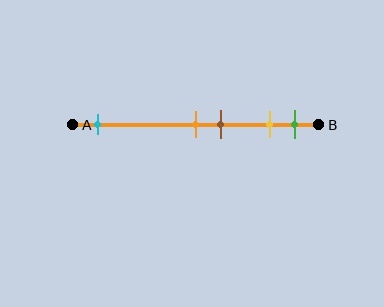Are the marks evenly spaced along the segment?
No, the marks are not evenly spaced.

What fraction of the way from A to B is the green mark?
The green mark is approximately 90% (0.9) of the way from A to B.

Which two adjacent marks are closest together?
The orange and brown marks are the closest adjacent pair.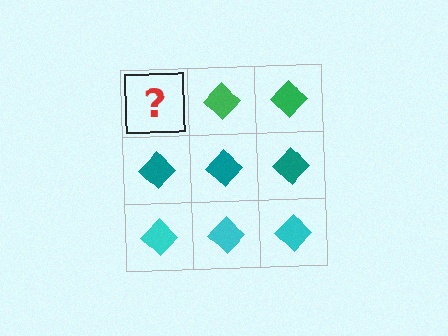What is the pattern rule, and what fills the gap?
The rule is that each row has a consistent color. The gap should be filled with a green diamond.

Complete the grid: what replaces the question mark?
The question mark should be replaced with a green diamond.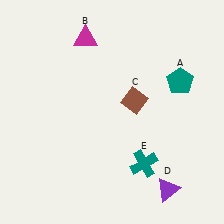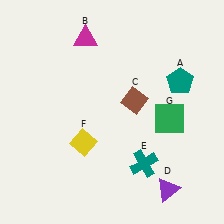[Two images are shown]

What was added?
A yellow diamond (F), a green square (G) were added in Image 2.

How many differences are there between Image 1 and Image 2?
There are 2 differences between the two images.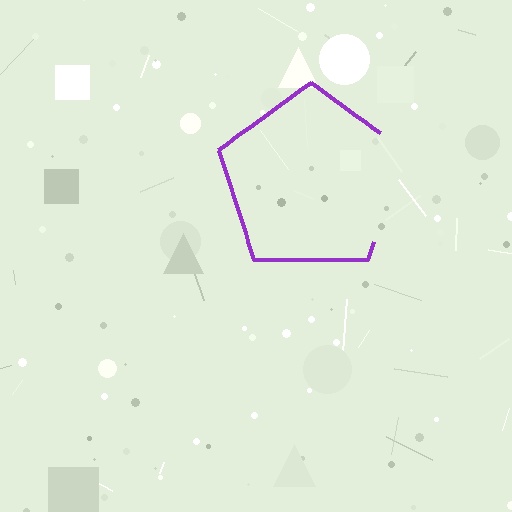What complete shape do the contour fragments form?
The contour fragments form a pentagon.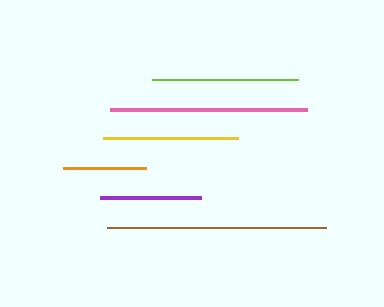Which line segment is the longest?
The brown line is the longest at approximately 219 pixels.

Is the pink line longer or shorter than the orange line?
The pink line is longer than the orange line.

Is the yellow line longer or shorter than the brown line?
The brown line is longer than the yellow line.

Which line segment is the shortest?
The orange line is the shortest at approximately 83 pixels.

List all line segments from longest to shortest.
From longest to shortest: brown, pink, lime, yellow, purple, orange.